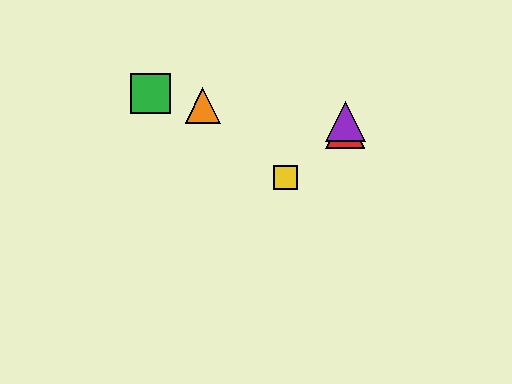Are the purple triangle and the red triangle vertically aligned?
Yes, both are at x≈345.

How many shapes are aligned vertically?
3 shapes (the red triangle, the blue triangle, the purple triangle) are aligned vertically.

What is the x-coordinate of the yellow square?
The yellow square is at x≈286.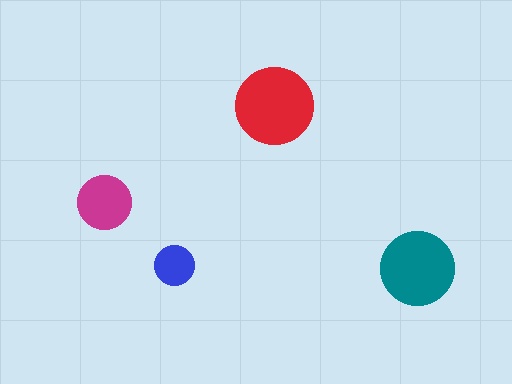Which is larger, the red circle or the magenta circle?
The red one.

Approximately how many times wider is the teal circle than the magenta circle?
About 1.5 times wider.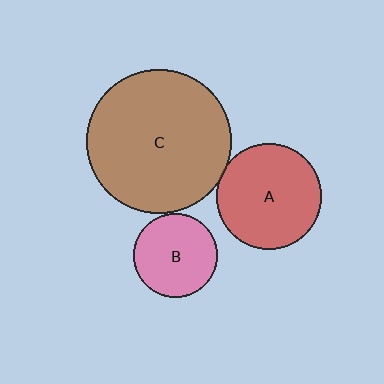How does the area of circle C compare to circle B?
Approximately 3.0 times.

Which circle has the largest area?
Circle C (brown).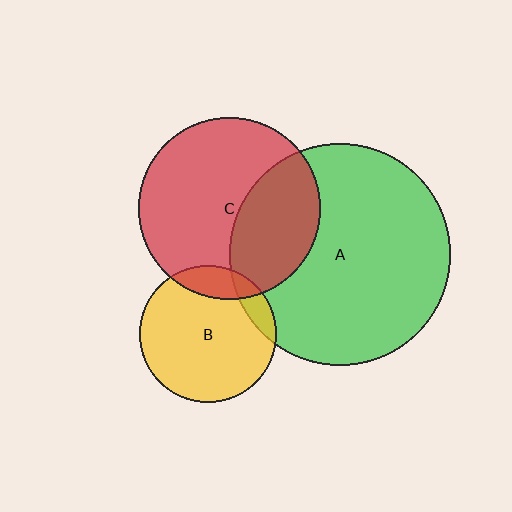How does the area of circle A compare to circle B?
Approximately 2.6 times.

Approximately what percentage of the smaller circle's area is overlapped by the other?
Approximately 35%.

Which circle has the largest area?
Circle A (green).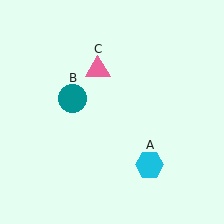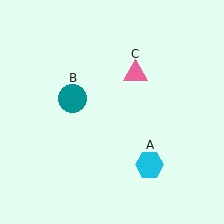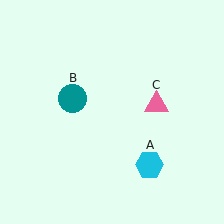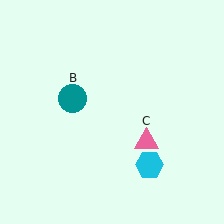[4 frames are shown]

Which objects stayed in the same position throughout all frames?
Cyan hexagon (object A) and teal circle (object B) remained stationary.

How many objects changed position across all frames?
1 object changed position: pink triangle (object C).